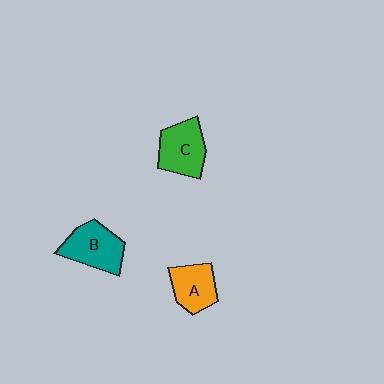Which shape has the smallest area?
Shape A (orange).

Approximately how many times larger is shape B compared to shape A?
Approximately 1.2 times.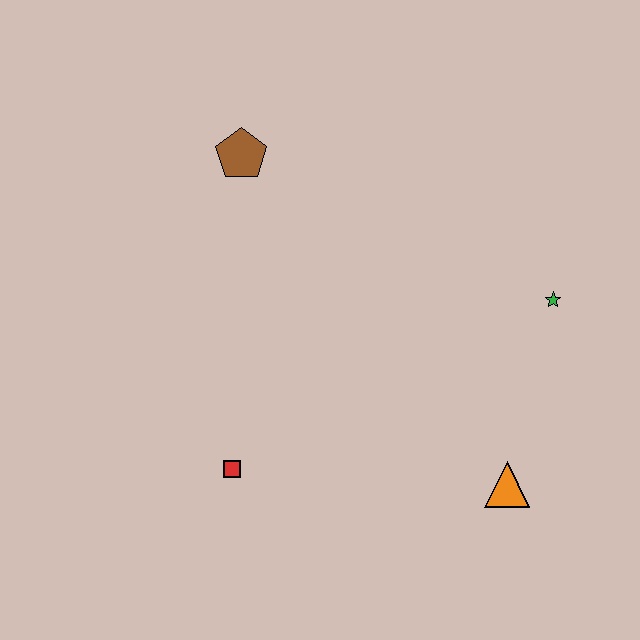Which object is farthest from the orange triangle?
The brown pentagon is farthest from the orange triangle.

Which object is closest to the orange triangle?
The green star is closest to the orange triangle.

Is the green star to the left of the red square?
No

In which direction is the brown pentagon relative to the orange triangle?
The brown pentagon is above the orange triangle.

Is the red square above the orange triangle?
Yes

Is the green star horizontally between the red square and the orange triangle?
No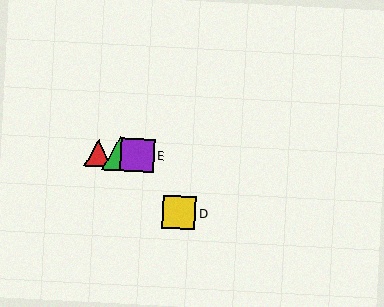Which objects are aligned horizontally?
Objects A, B, C, E are aligned horizontally.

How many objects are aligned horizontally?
4 objects (A, B, C, E) are aligned horizontally.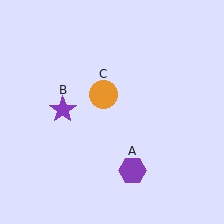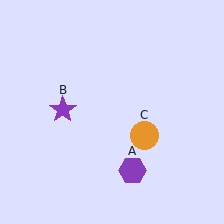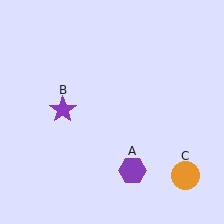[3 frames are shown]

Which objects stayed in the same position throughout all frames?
Purple hexagon (object A) and purple star (object B) remained stationary.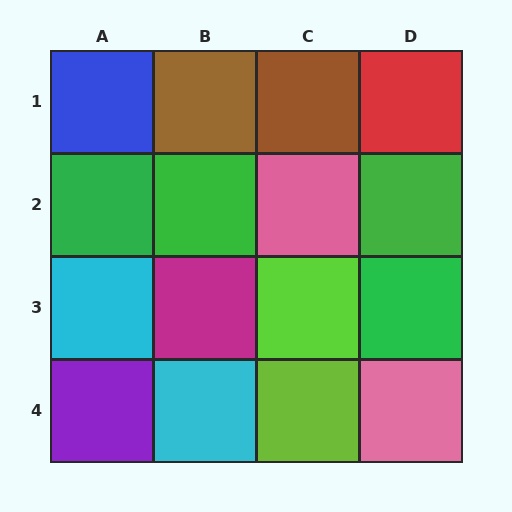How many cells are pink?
2 cells are pink.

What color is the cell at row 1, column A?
Blue.